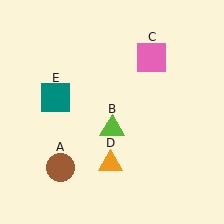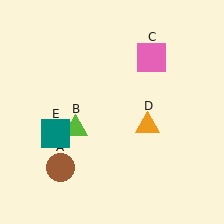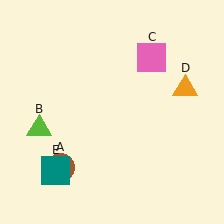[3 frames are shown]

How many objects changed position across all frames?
3 objects changed position: lime triangle (object B), orange triangle (object D), teal square (object E).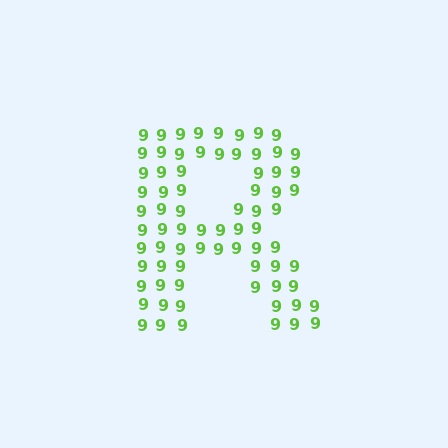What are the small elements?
The small elements are digit 9's.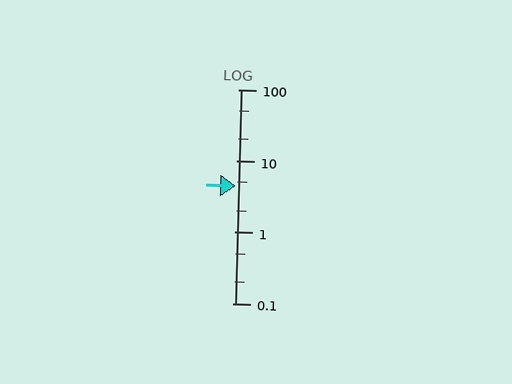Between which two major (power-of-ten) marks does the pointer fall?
The pointer is between 1 and 10.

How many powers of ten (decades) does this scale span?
The scale spans 3 decades, from 0.1 to 100.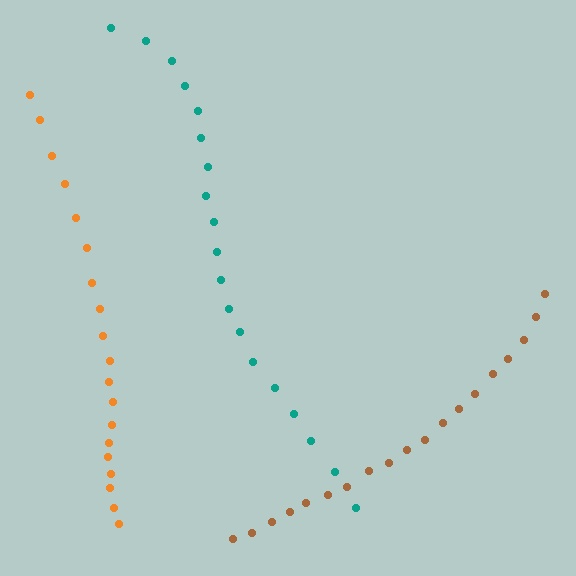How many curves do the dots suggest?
There are 3 distinct paths.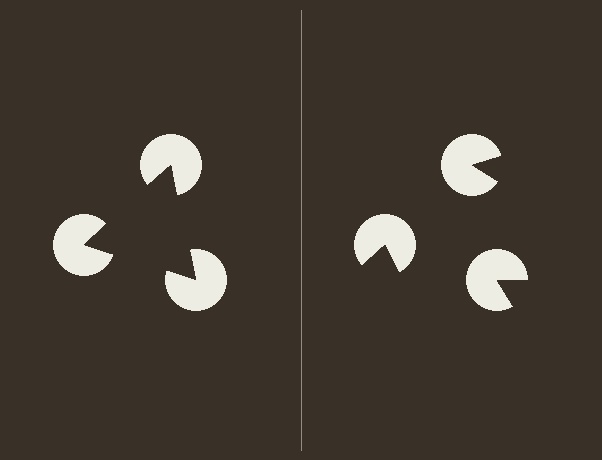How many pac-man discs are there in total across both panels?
6 — 3 on each side.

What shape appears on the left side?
An illusory triangle.